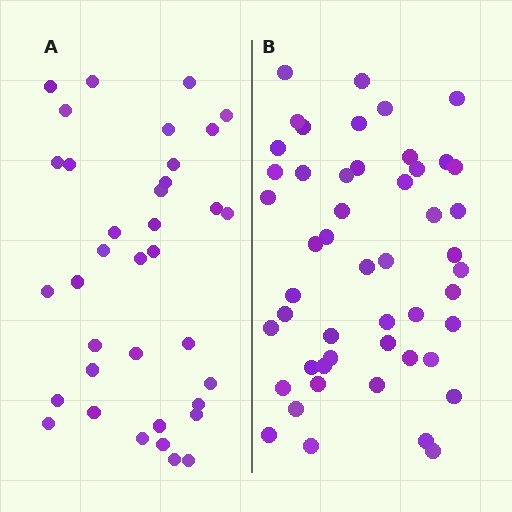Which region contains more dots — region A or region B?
Region B (the right region) has more dots.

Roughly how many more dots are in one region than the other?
Region B has approximately 15 more dots than region A.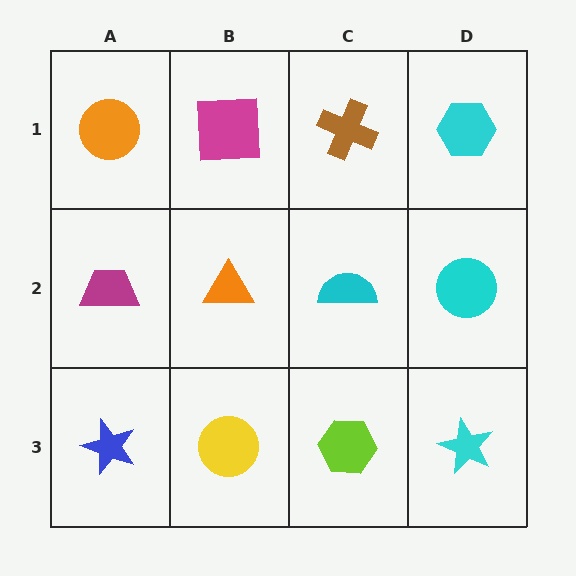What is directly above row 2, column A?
An orange circle.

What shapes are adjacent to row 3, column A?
A magenta trapezoid (row 2, column A), a yellow circle (row 3, column B).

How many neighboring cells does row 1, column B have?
3.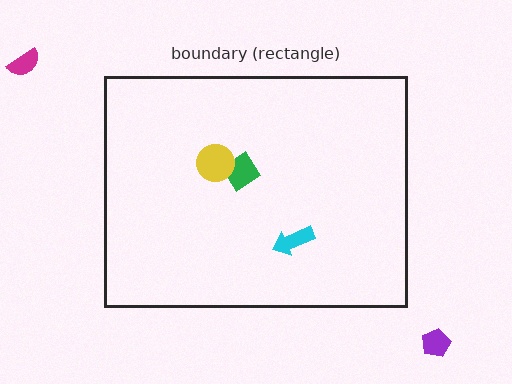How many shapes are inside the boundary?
3 inside, 2 outside.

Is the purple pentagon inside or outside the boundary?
Outside.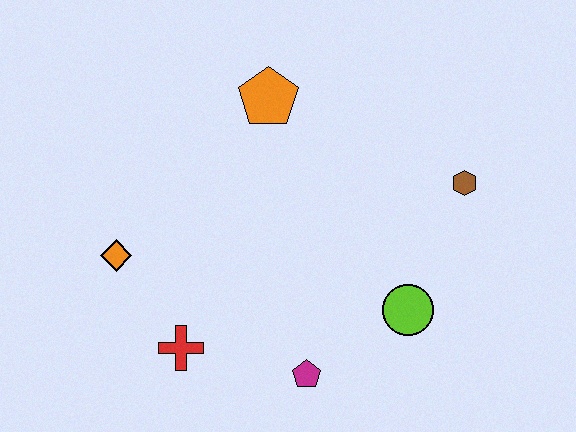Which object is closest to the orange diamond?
The red cross is closest to the orange diamond.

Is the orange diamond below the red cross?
No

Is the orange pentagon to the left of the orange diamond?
No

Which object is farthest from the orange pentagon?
The magenta pentagon is farthest from the orange pentagon.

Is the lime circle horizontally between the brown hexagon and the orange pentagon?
Yes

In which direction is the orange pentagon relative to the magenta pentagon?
The orange pentagon is above the magenta pentagon.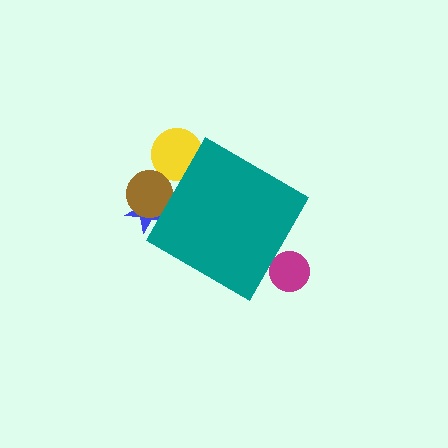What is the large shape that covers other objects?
A teal diamond.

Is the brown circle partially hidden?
Yes, the brown circle is partially hidden behind the teal diamond.